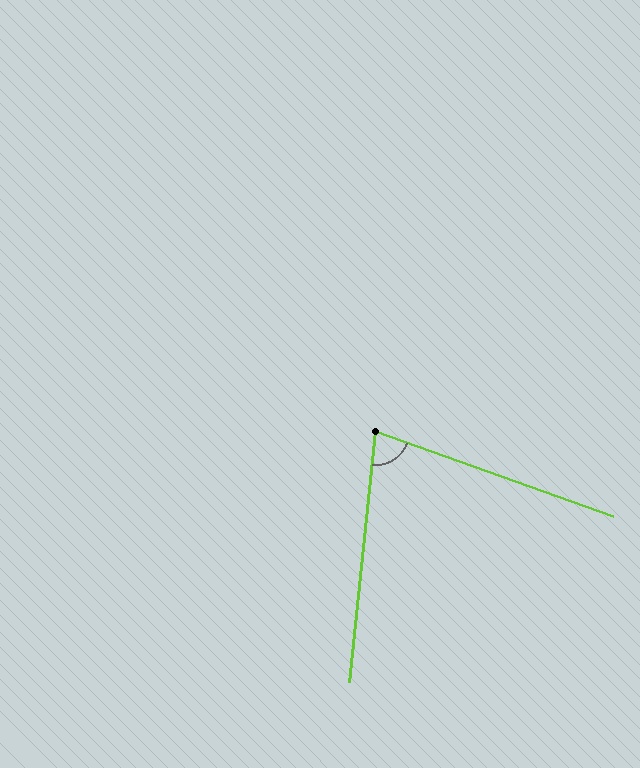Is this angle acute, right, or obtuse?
It is acute.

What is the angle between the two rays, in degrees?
Approximately 76 degrees.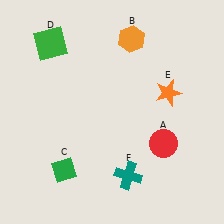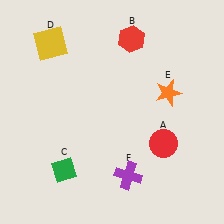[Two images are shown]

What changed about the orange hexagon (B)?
In Image 1, B is orange. In Image 2, it changed to red.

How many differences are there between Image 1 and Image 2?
There are 3 differences between the two images.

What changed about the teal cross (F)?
In Image 1, F is teal. In Image 2, it changed to purple.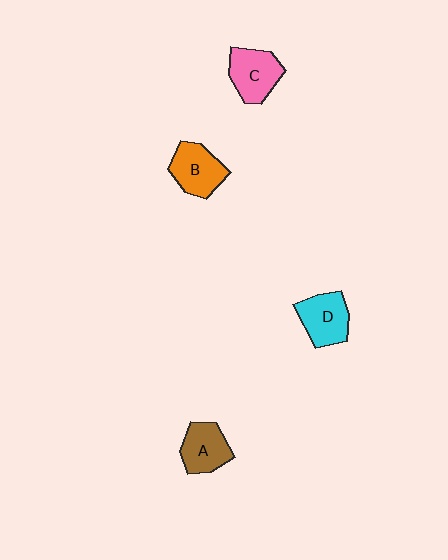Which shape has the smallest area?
Shape A (brown).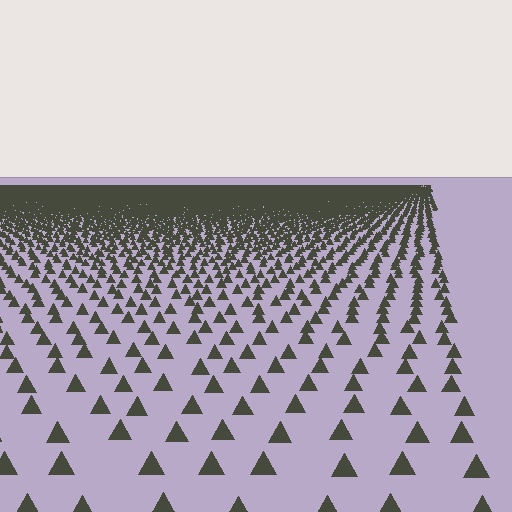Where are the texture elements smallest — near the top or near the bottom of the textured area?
Near the top.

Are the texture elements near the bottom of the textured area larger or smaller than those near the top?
Larger. Near the bottom, elements are closer to the viewer and appear at a bigger on-screen size.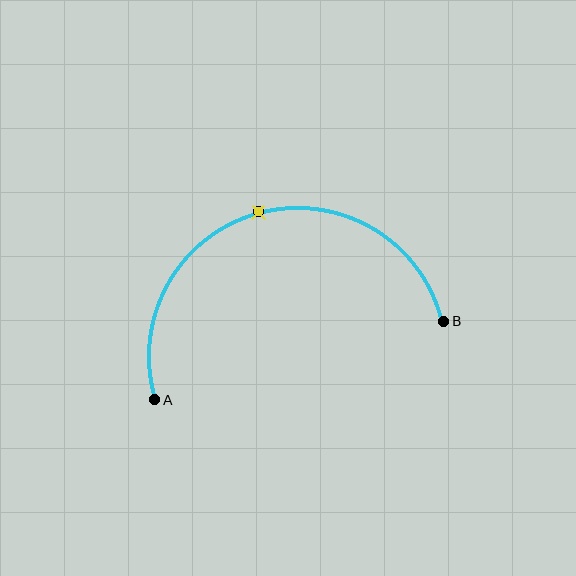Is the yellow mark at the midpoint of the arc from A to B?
Yes. The yellow mark lies on the arc at equal arc-length from both A and B — it is the arc midpoint.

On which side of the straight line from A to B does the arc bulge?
The arc bulges above the straight line connecting A and B.